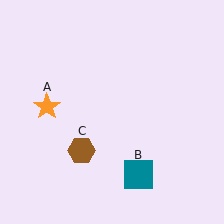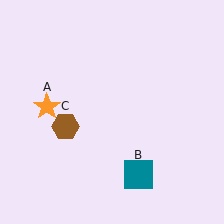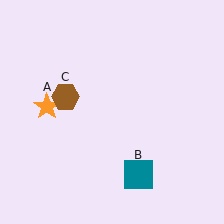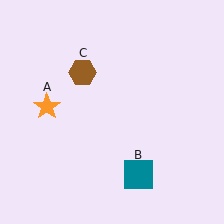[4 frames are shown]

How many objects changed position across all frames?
1 object changed position: brown hexagon (object C).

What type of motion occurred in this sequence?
The brown hexagon (object C) rotated clockwise around the center of the scene.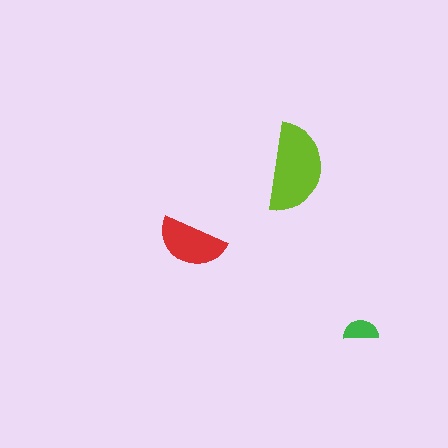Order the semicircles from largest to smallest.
the lime one, the red one, the green one.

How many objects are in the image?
There are 3 objects in the image.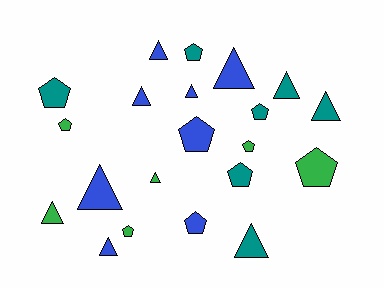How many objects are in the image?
There are 21 objects.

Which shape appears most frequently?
Triangle, with 11 objects.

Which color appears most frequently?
Blue, with 8 objects.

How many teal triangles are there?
There are 3 teal triangles.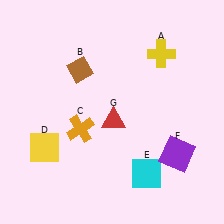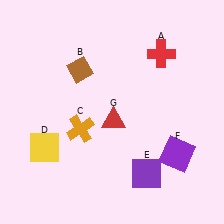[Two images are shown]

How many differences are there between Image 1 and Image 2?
There are 2 differences between the two images.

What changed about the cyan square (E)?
In Image 1, E is cyan. In Image 2, it changed to purple.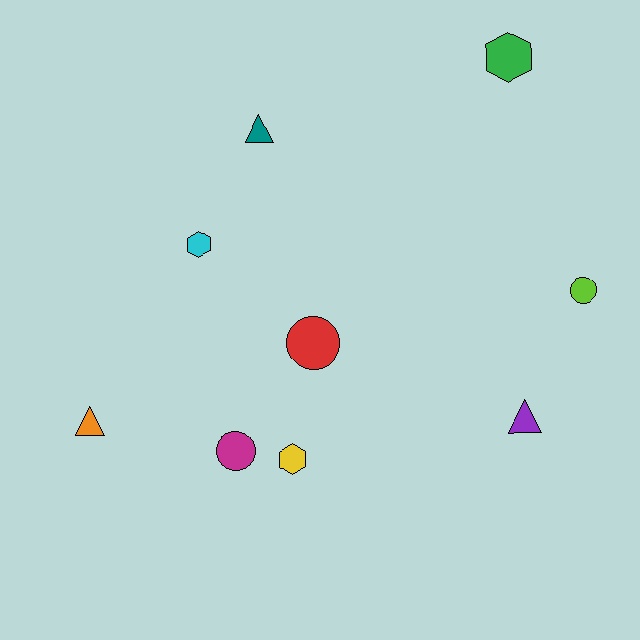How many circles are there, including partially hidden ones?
There are 3 circles.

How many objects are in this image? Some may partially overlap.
There are 9 objects.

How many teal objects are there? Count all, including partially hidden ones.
There is 1 teal object.